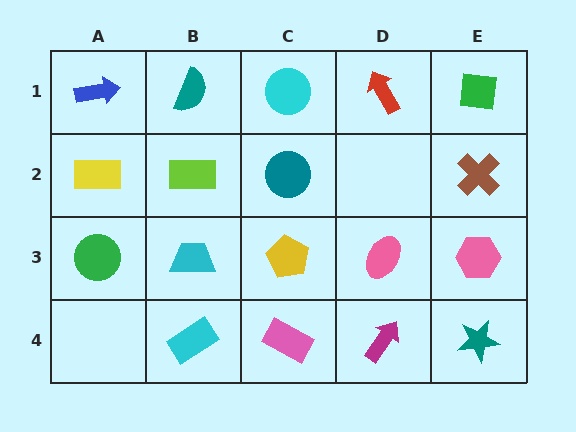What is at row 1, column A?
A blue arrow.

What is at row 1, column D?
A red arrow.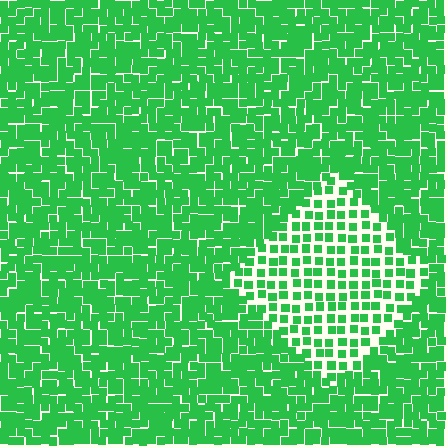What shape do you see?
I see a diamond.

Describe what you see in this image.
The image contains small green elements arranged at two different densities. A diamond-shaped region is visible where the elements are less densely packed than the surrounding area.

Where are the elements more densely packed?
The elements are more densely packed outside the diamond boundary.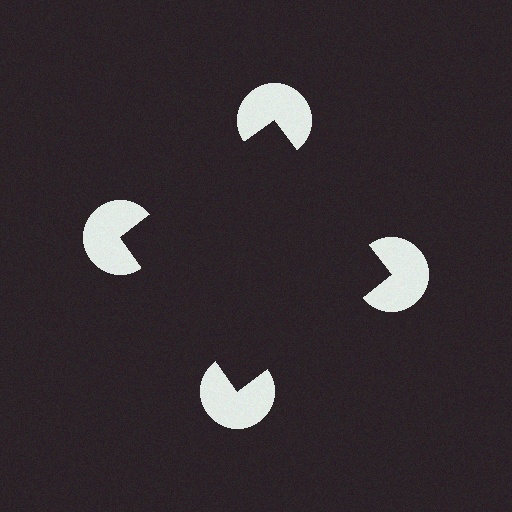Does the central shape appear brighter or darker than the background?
It typically appears slightly darker than the background, even though no actual brightness change is drawn.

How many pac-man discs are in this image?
There are 4 — one at each vertex of the illusory square.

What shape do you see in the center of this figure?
An illusory square — its edges are inferred from the aligned wedge cuts in the pac-man discs, not physically drawn.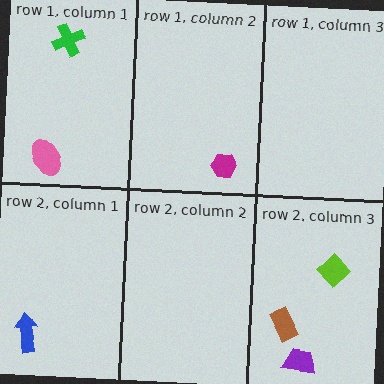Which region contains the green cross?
The row 1, column 1 region.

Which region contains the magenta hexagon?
The row 1, column 2 region.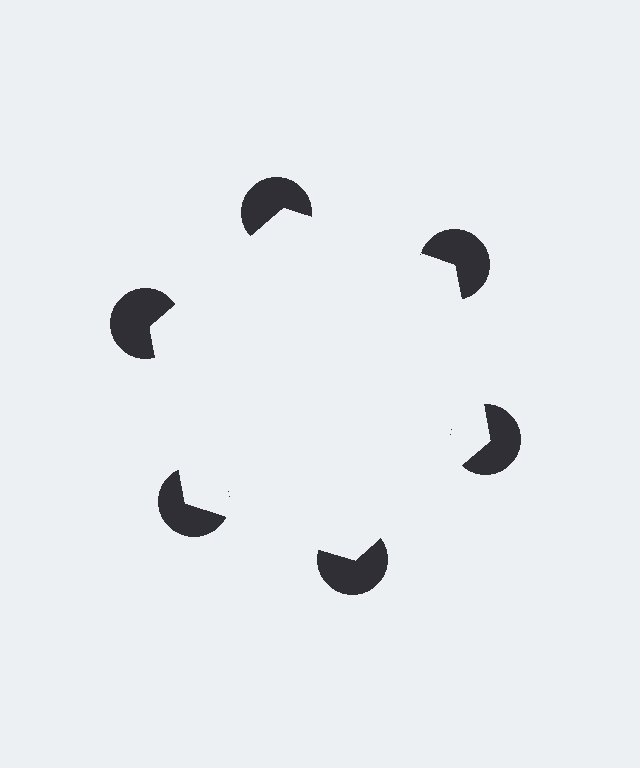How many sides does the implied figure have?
6 sides.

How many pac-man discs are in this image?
There are 6 — one at each vertex of the illusory hexagon.